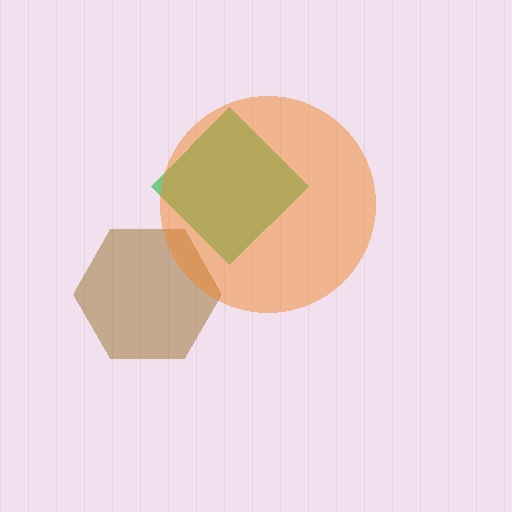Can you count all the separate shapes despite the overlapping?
Yes, there are 3 separate shapes.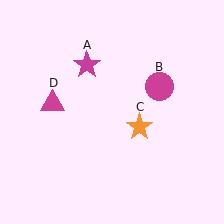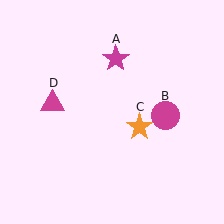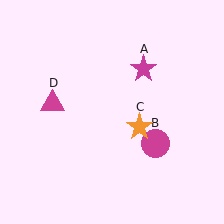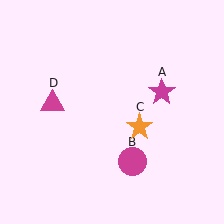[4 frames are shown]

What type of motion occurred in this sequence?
The magenta star (object A), magenta circle (object B) rotated clockwise around the center of the scene.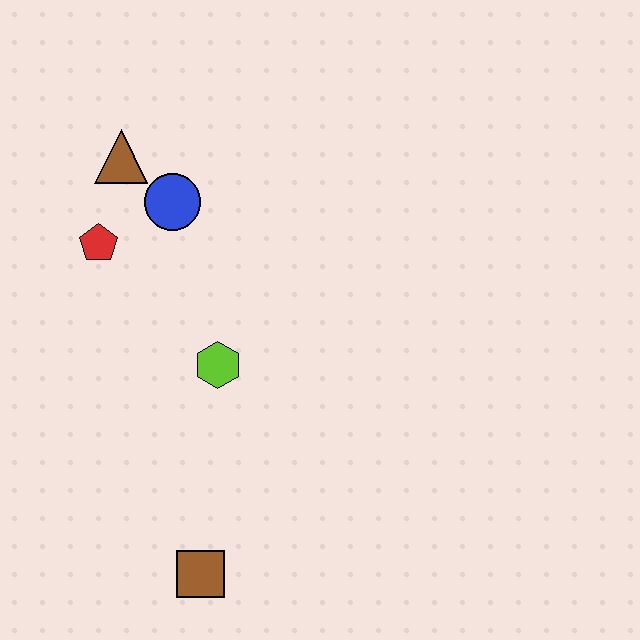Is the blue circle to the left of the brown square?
Yes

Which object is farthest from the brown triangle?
The brown square is farthest from the brown triangle.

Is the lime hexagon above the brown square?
Yes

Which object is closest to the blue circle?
The brown triangle is closest to the blue circle.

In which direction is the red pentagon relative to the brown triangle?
The red pentagon is below the brown triangle.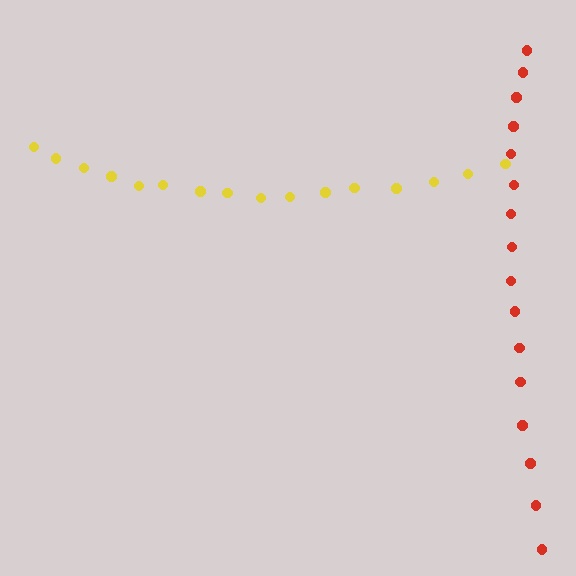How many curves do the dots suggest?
There are 2 distinct paths.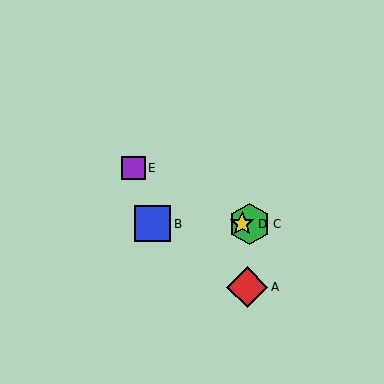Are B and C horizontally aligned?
Yes, both are at y≈224.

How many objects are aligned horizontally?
3 objects (B, C, D) are aligned horizontally.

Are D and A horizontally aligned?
No, D is at y≈224 and A is at y≈287.